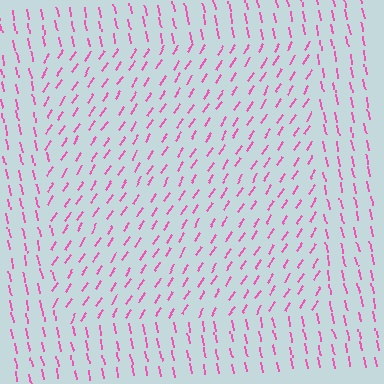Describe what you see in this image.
The image is filled with small pink line segments. A rectangle region in the image has lines oriented differently from the surrounding lines, creating a visible texture boundary.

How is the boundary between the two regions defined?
The boundary is defined purely by a change in line orientation (approximately 45 degrees difference). All lines are the same color and thickness.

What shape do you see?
I see a rectangle.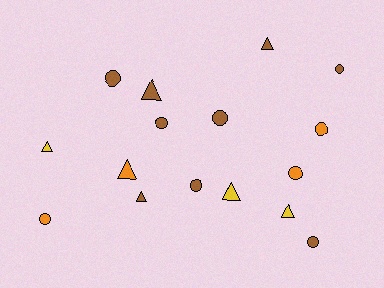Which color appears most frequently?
Brown, with 9 objects.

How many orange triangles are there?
There is 1 orange triangle.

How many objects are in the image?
There are 16 objects.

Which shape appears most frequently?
Circle, with 9 objects.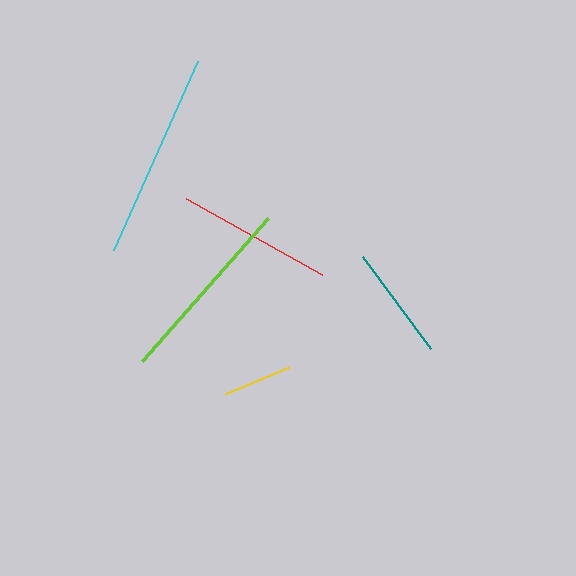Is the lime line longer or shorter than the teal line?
The lime line is longer than the teal line.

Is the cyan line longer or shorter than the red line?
The cyan line is longer than the red line.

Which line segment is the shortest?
The yellow line is the shortest at approximately 69 pixels.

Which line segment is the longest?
The cyan line is the longest at approximately 207 pixels.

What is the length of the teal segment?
The teal segment is approximately 115 pixels long.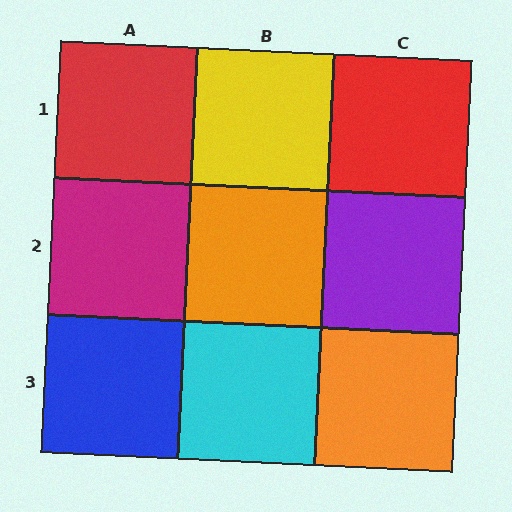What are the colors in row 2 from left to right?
Magenta, orange, purple.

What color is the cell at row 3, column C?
Orange.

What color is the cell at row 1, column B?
Yellow.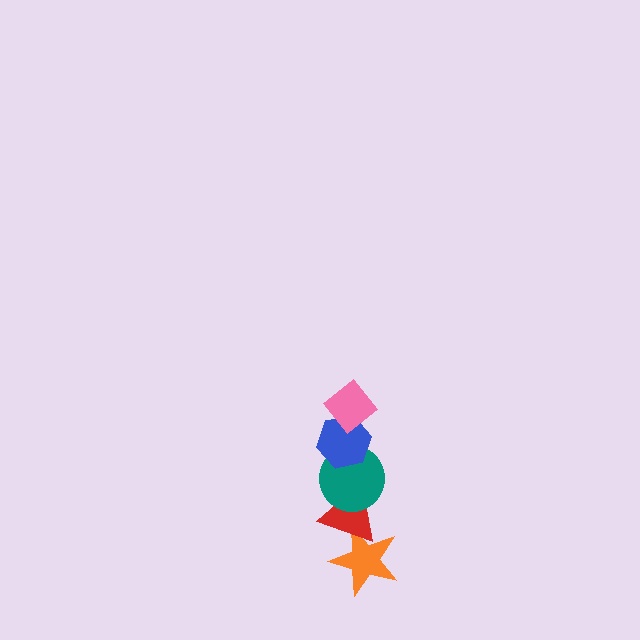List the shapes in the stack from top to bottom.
From top to bottom: the pink diamond, the blue hexagon, the teal circle, the red triangle, the orange star.